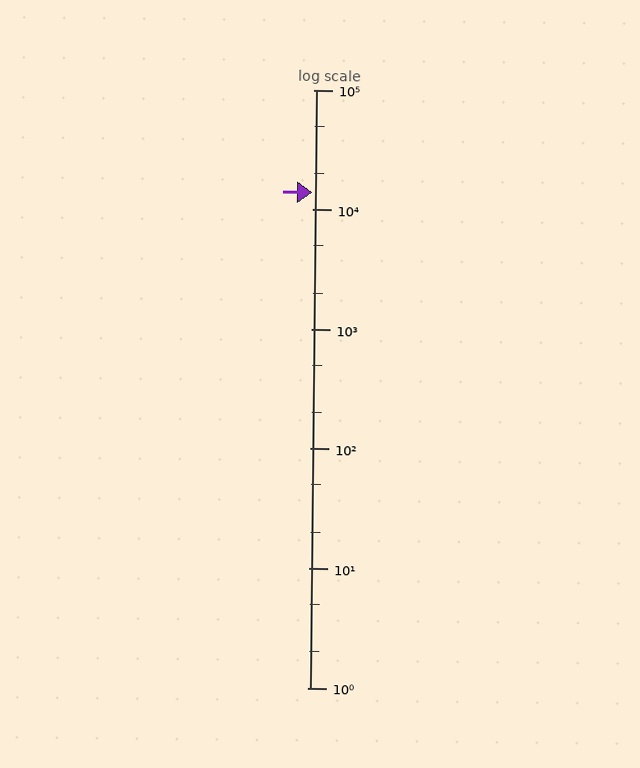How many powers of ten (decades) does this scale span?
The scale spans 5 decades, from 1 to 100000.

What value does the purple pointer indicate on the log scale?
The pointer indicates approximately 14000.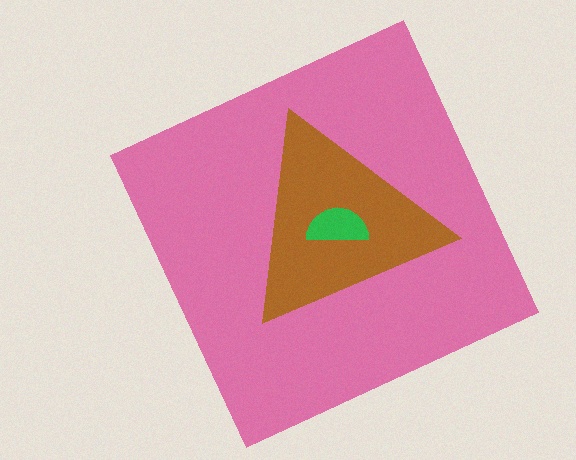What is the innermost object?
The green semicircle.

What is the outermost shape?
The pink square.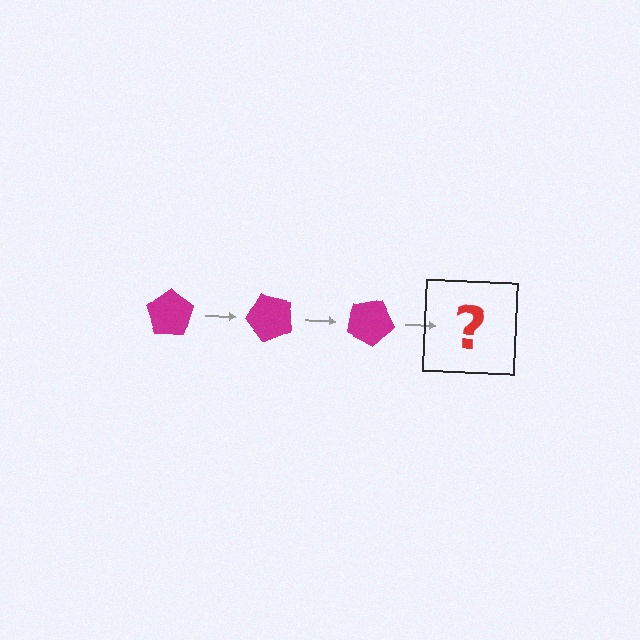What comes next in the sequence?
The next element should be a magenta pentagon rotated 150 degrees.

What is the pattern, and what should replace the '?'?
The pattern is that the pentagon rotates 50 degrees each step. The '?' should be a magenta pentagon rotated 150 degrees.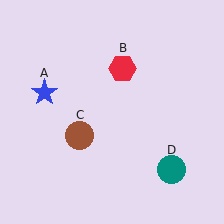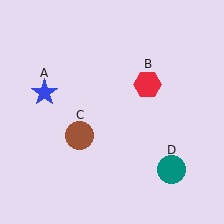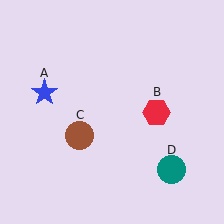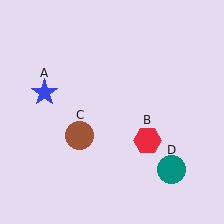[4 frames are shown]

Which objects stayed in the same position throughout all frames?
Blue star (object A) and brown circle (object C) and teal circle (object D) remained stationary.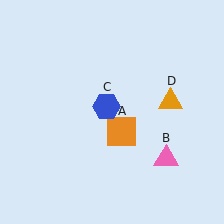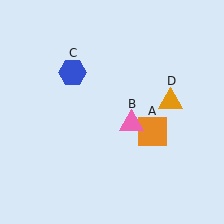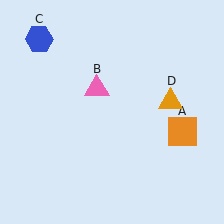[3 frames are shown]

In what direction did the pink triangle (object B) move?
The pink triangle (object B) moved up and to the left.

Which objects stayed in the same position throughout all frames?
Orange triangle (object D) remained stationary.